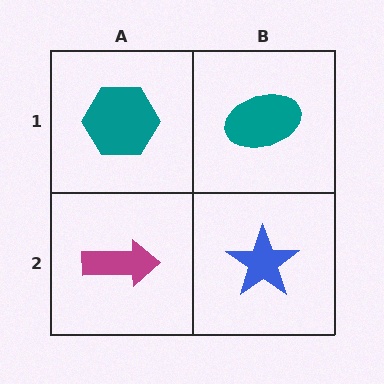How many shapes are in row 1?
2 shapes.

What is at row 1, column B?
A teal ellipse.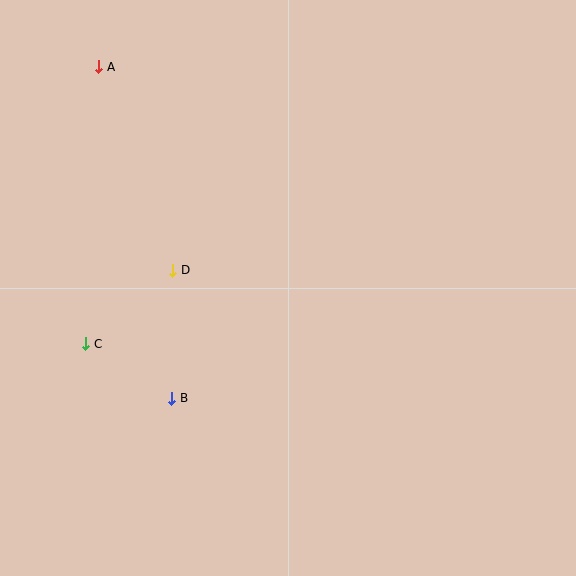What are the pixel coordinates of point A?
Point A is at (99, 67).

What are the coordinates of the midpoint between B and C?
The midpoint between B and C is at (129, 371).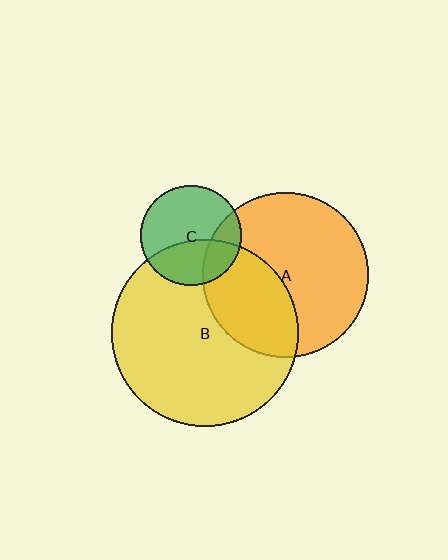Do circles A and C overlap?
Yes.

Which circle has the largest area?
Circle B (yellow).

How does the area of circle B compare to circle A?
Approximately 1.3 times.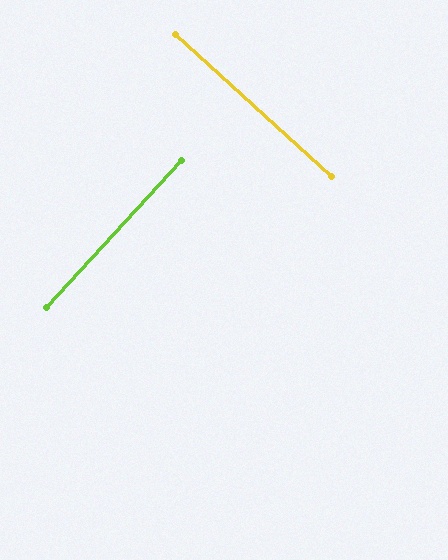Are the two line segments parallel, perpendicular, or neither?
Perpendicular — they meet at approximately 90°.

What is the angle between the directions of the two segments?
Approximately 90 degrees.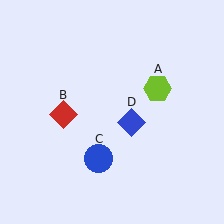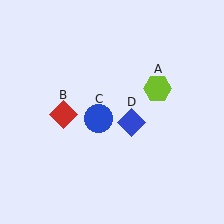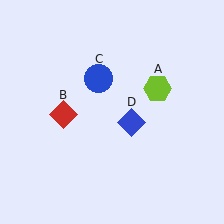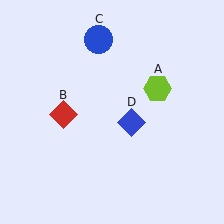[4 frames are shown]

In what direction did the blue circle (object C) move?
The blue circle (object C) moved up.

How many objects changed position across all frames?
1 object changed position: blue circle (object C).